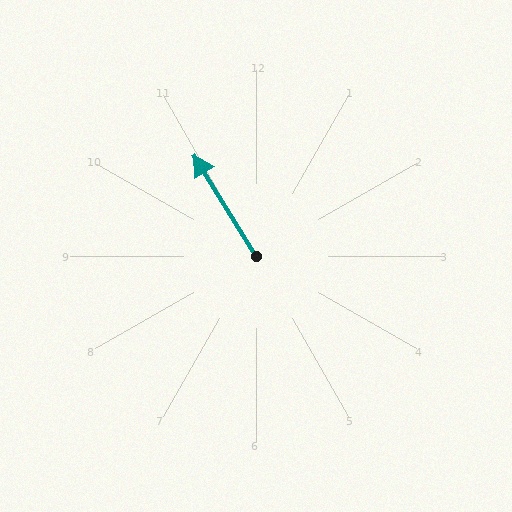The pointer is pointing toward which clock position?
Roughly 11 o'clock.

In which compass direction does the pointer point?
Northwest.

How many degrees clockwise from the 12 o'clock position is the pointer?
Approximately 328 degrees.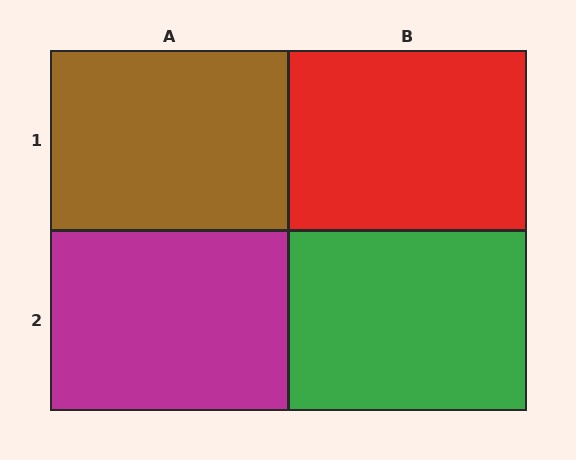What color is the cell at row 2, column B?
Green.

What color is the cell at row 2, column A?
Magenta.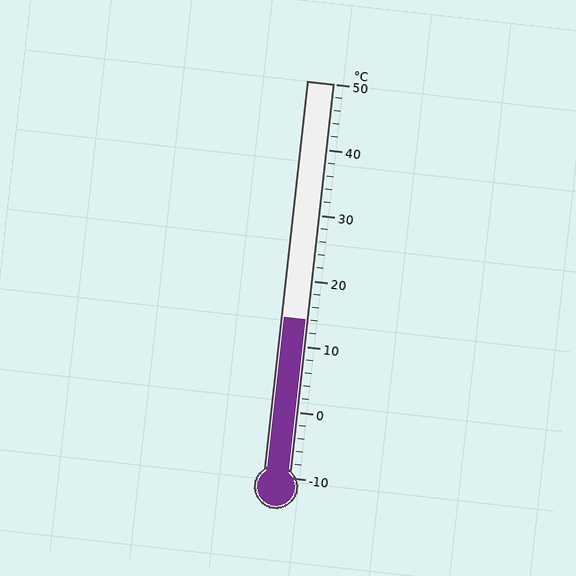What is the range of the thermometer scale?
The thermometer scale ranges from -10°C to 50°C.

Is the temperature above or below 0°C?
The temperature is above 0°C.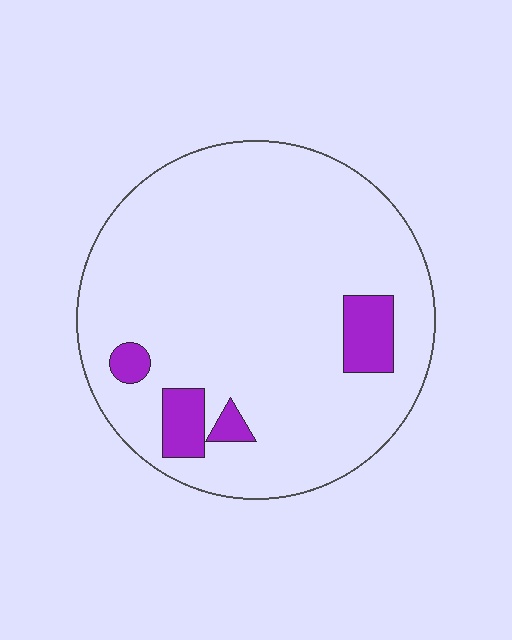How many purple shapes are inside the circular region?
4.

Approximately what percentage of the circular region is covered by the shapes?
Approximately 10%.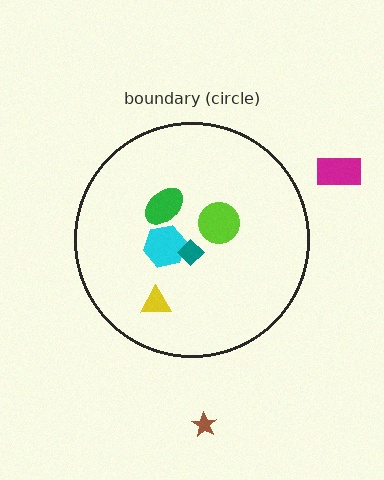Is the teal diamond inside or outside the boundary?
Inside.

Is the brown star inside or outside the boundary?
Outside.